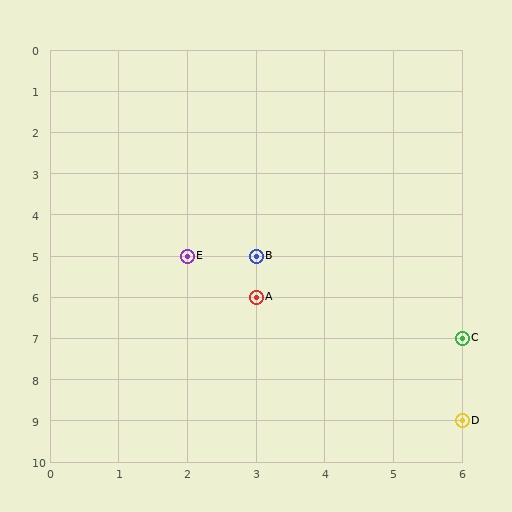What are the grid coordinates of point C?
Point C is at grid coordinates (6, 7).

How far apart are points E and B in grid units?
Points E and B are 1 column apart.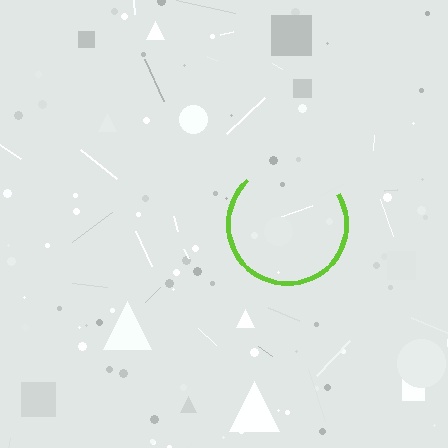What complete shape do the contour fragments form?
The contour fragments form a circle.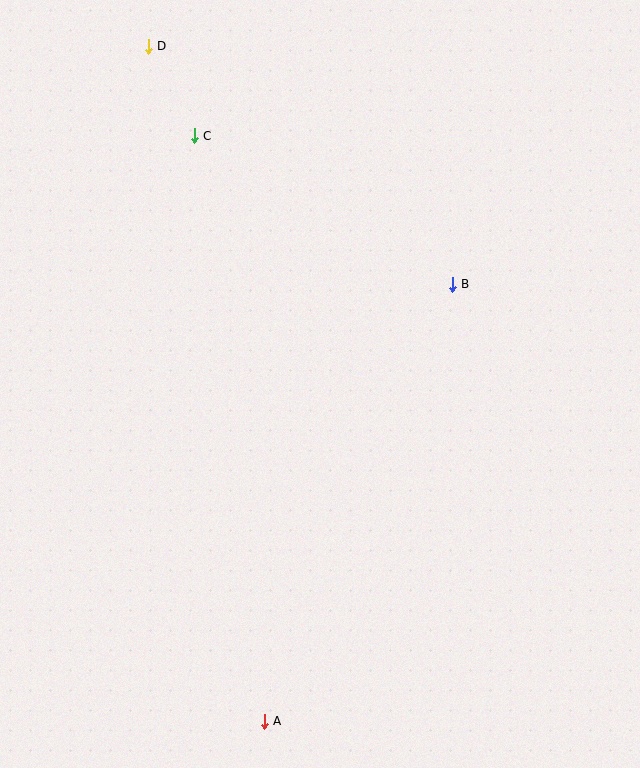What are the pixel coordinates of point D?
Point D is at (148, 46).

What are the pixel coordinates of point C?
Point C is at (194, 136).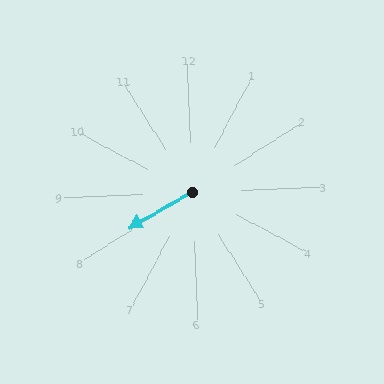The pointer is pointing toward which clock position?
Roughly 8 o'clock.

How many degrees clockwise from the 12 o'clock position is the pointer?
Approximately 243 degrees.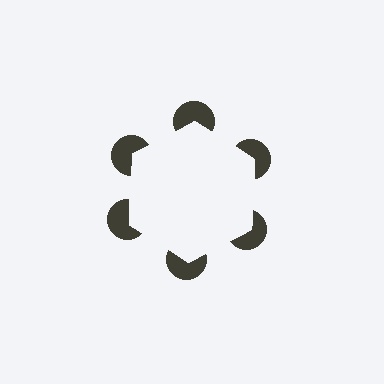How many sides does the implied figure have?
6 sides.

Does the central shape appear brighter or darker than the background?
It typically appears slightly brighter than the background, even though no actual brightness change is drawn.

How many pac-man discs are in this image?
There are 6 — one at each vertex of the illusory hexagon.